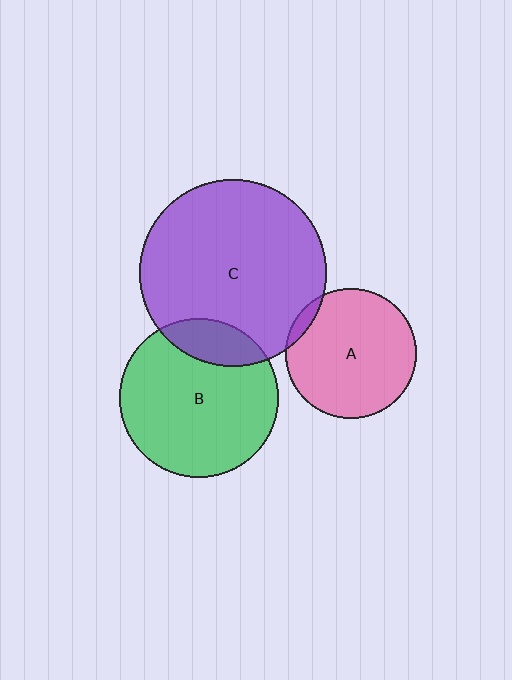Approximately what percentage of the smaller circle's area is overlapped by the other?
Approximately 15%.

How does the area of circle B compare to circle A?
Approximately 1.5 times.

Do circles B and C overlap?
Yes.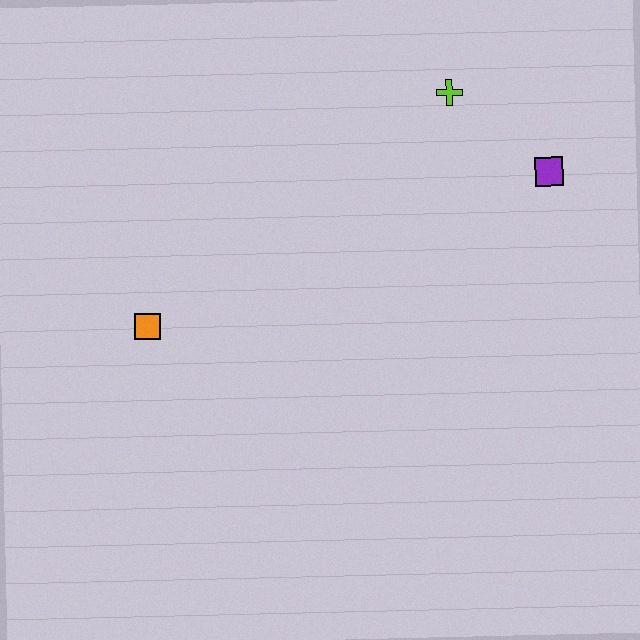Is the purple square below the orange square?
No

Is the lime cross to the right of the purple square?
No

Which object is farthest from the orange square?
The purple square is farthest from the orange square.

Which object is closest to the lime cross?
The purple square is closest to the lime cross.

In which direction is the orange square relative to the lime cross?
The orange square is to the left of the lime cross.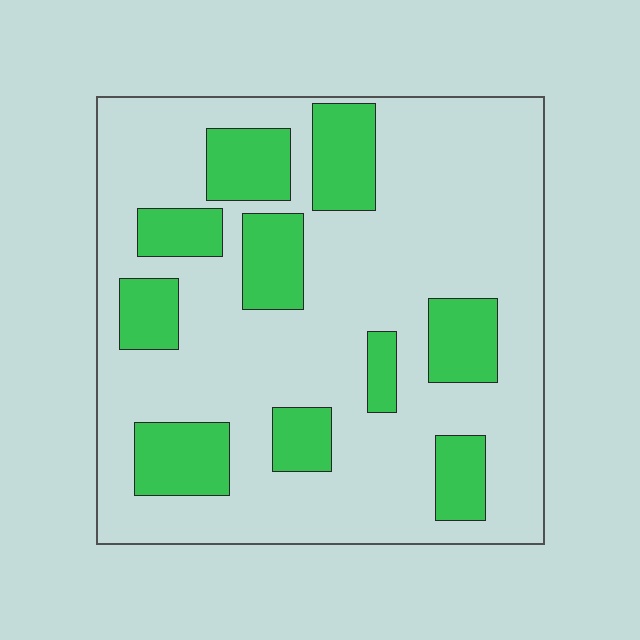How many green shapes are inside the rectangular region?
10.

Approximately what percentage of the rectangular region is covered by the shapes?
Approximately 25%.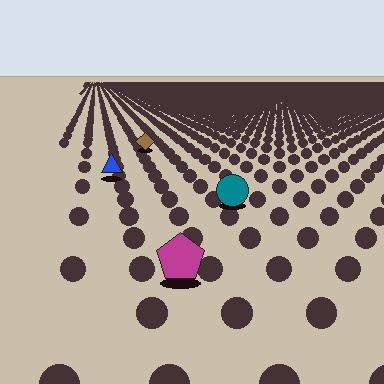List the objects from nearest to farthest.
From nearest to farthest: the magenta pentagon, the teal circle, the blue triangle, the brown diamond.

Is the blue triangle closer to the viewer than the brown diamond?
Yes. The blue triangle is closer — you can tell from the texture gradient: the ground texture is coarser near it.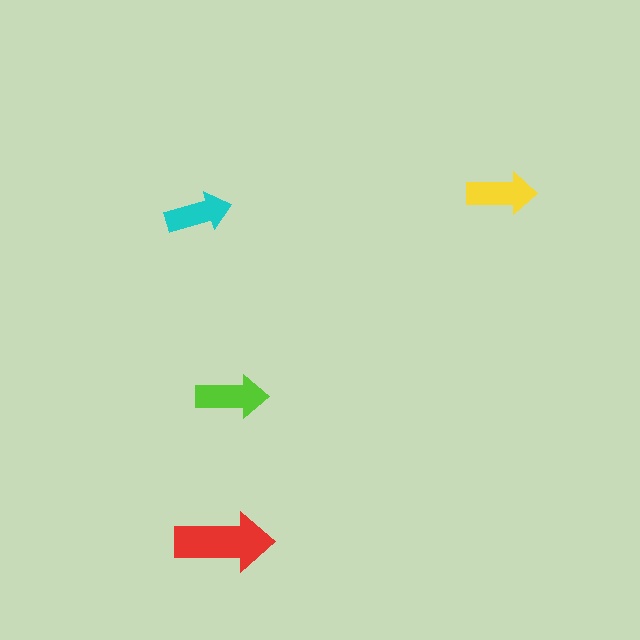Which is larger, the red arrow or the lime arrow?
The red one.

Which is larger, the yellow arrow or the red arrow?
The red one.